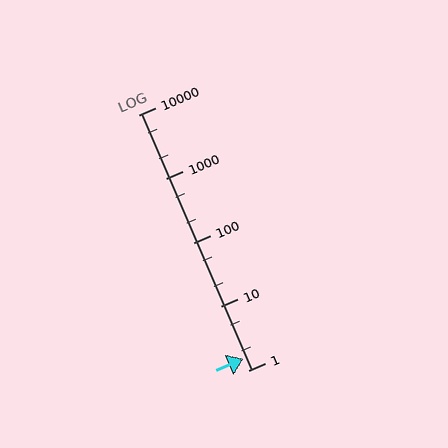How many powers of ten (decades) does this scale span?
The scale spans 4 decades, from 1 to 10000.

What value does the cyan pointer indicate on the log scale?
The pointer indicates approximately 1.5.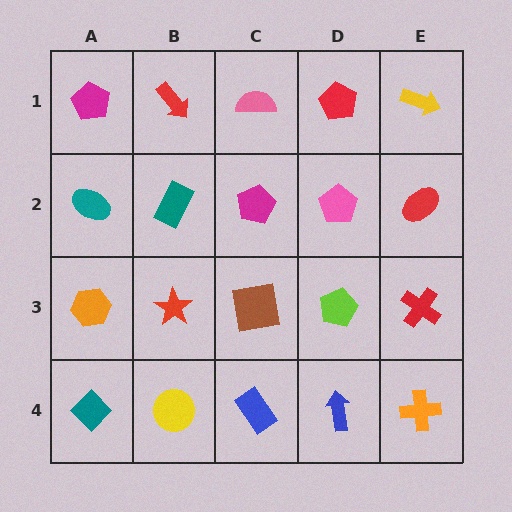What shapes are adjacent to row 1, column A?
A teal ellipse (row 2, column A), a red arrow (row 1, column B).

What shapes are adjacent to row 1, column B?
A teal rectangle (row 2, column B), a magenta pentagon (row 1, column A), a pink semicircle (row 1, column C).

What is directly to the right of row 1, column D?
A yellow arrow.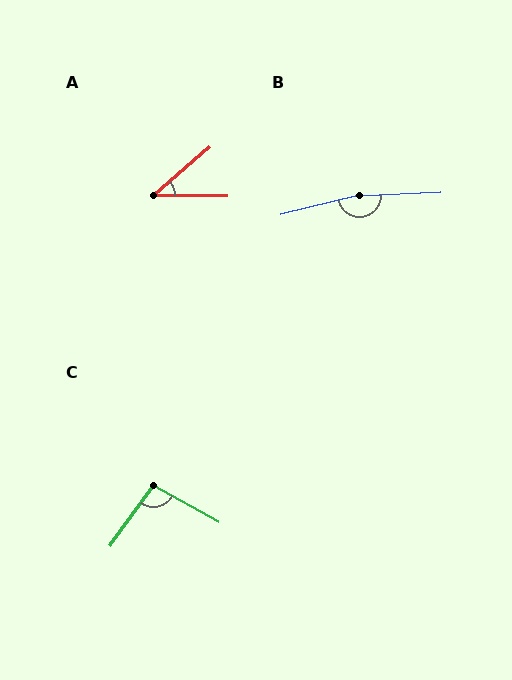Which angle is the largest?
B, at approximately 168 degrees.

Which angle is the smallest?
A, at approximately 41 degrees.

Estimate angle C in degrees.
Approximately 96 degrees.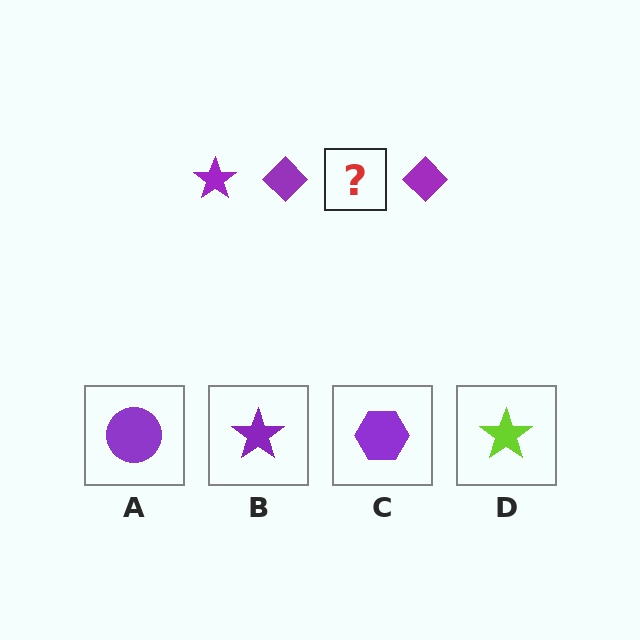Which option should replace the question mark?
Option B.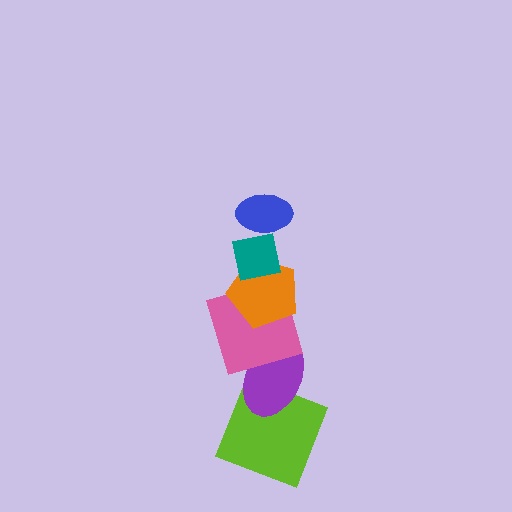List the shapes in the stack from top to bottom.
From top to bottom: the blue ellipse, the teal square, the orange pentagon, the pink square, the purple ellipse, the lime square.